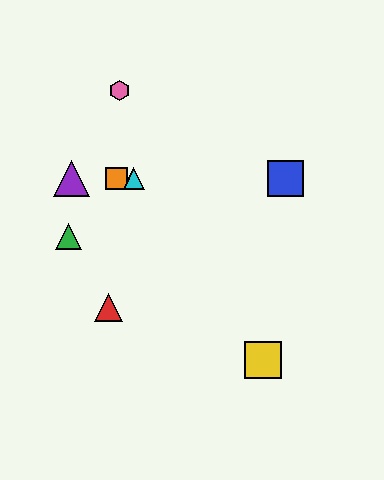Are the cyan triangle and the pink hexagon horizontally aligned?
No, the cyan triangle is at y≈178 and the pink hexagon is at y≈90.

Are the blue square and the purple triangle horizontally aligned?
Yes, both are at y≈178.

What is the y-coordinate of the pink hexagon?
The pink hexagon is at y≈90.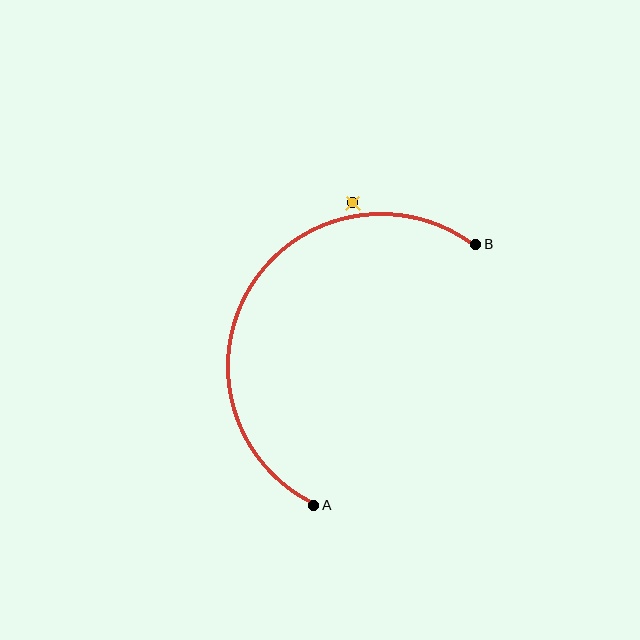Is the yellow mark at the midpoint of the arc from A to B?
No — the yellow mark does not lie on the arc at all. It sits slightly outside the curve.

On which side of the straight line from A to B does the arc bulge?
The arc bulges to the left of the straight line connecting A and B.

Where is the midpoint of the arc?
The arc midpoint is the point on the curve farthest from the straight line joining A and B. It sits to the left of that line.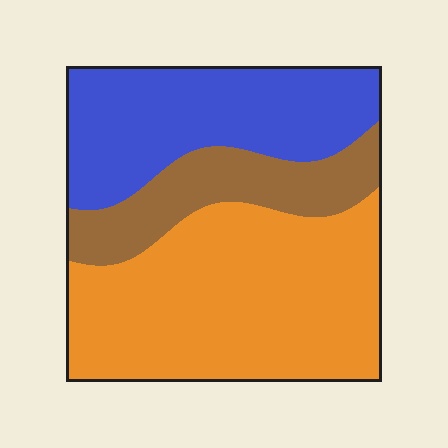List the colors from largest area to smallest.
From largest to smallest: orange, blue, brown.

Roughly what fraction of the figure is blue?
Blue takes up between a quarter and a half of the figure.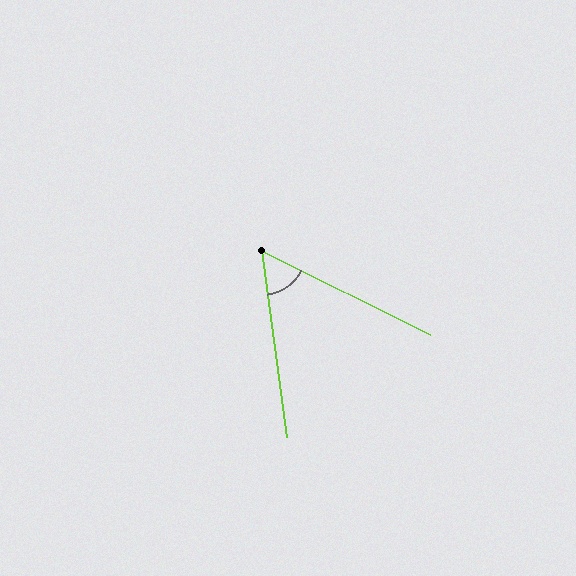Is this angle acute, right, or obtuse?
It is acute.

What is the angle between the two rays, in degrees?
Approximately 56 degrees.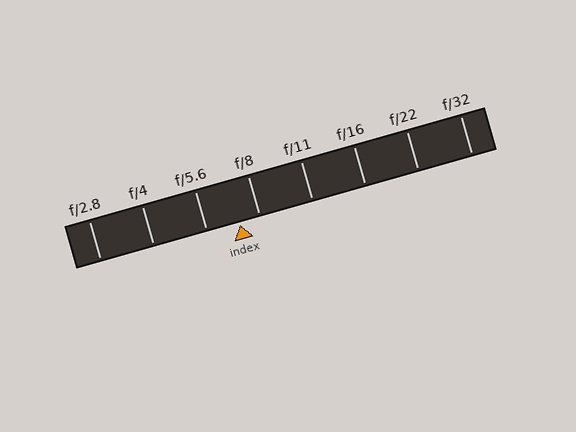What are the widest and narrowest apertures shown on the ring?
The widest aperture shown is f/2.8 and the narrowest is f/32.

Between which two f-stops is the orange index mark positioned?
The index mark is between f/5.6 and f/8.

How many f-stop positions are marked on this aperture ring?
There are 8 f-stop positions marked.